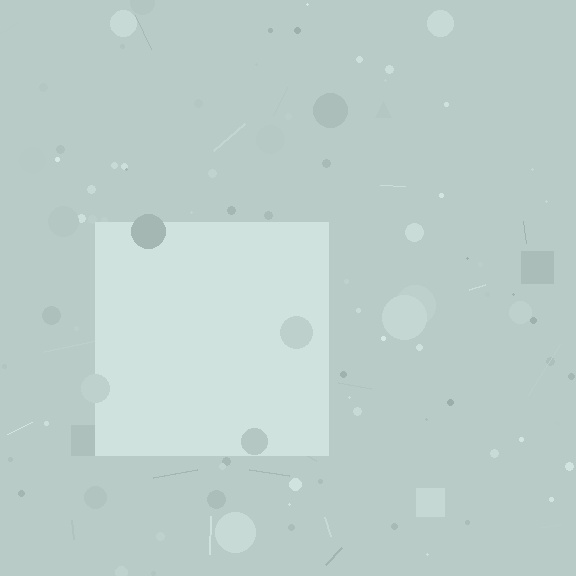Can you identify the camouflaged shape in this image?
The camouflaged shape is a square.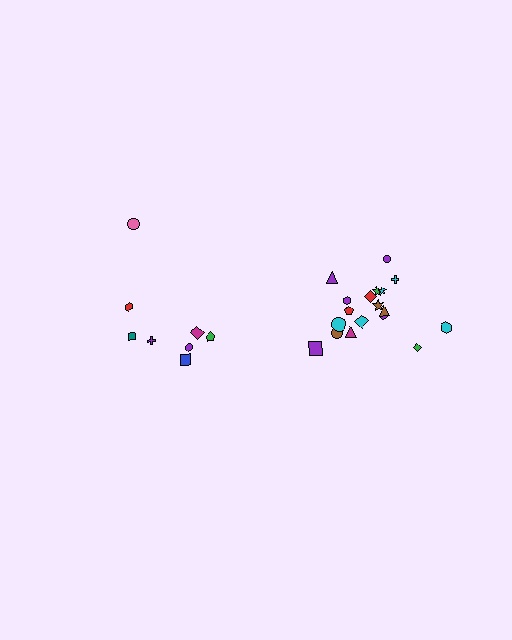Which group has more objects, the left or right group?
The right group.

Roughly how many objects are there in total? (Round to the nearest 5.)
Roughly 25 objects in total.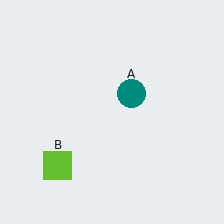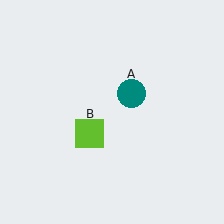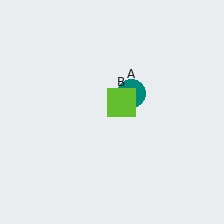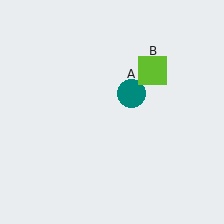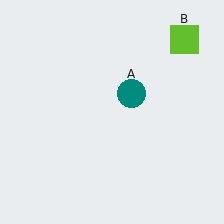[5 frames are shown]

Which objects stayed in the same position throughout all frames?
Teal circle (object A) remained stationary.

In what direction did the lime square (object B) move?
The lime square (object B) moved up and to the right.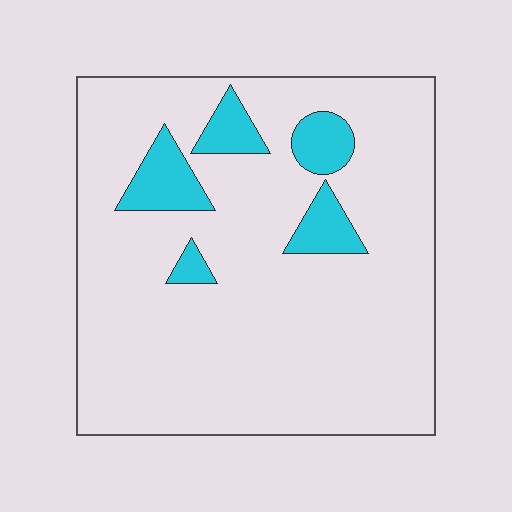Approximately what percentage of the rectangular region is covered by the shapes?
Approximately 10%.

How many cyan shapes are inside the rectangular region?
5.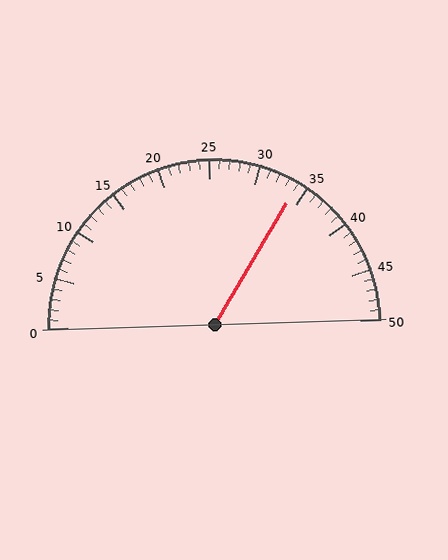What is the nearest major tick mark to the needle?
The nearest major tick mark is 35.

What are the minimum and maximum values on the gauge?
The gauge ranges from 0 to 50.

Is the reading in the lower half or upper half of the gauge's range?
The reading is in the upper half of the range (0 to 50).